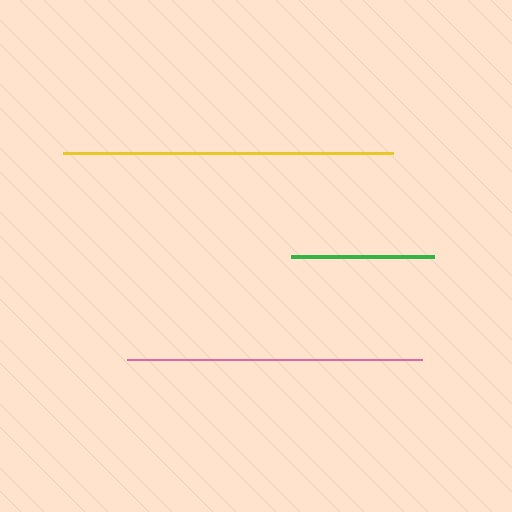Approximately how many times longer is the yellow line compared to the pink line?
The yellow line is approximately 1.1 times the length of the pink line.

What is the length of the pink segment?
The pink segment is approximately 295 pixels long.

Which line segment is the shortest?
The green line is the shortest at approximately 143 pixels.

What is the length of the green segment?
The green segment is approximately 143 pixels long.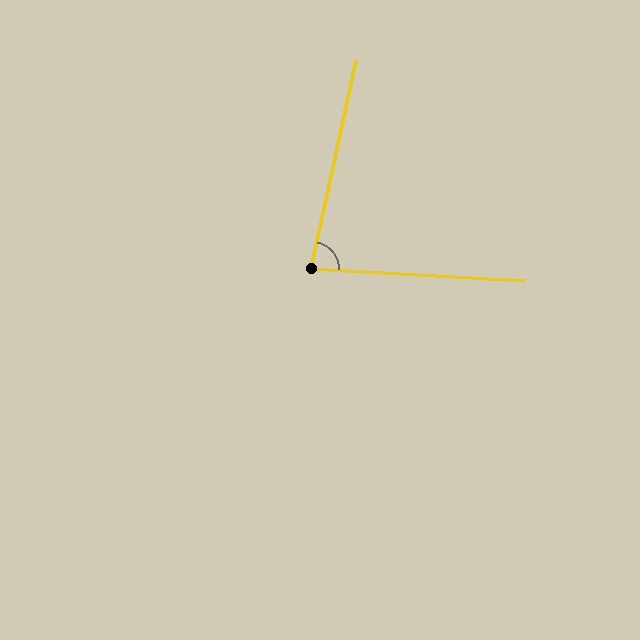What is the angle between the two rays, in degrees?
Approximately 81 degrees.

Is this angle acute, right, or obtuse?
It is acute.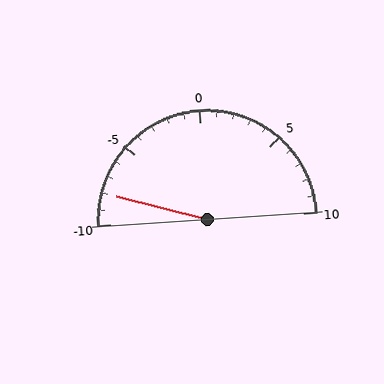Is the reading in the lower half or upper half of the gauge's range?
The reading is in the lower half of the range (-10 to 10).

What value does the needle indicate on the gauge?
The needle indicates approximately -8.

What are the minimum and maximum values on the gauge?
The gauge ranges from -10 to 10.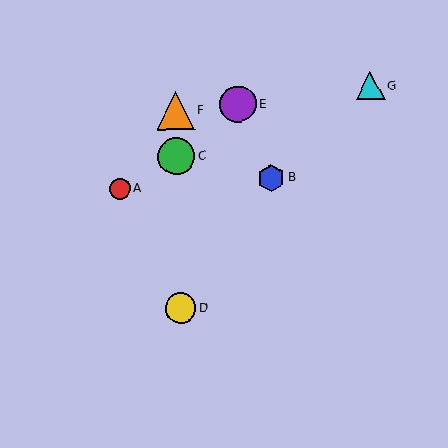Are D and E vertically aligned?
No, D is at x≈181 and E is at x≈238.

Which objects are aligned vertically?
Objects C, D, F are aligned vertically.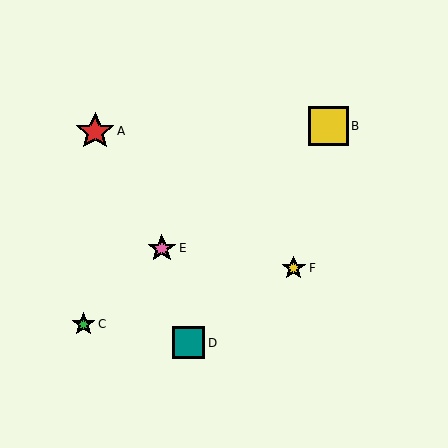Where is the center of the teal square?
The center of the teal square is at (189, 343).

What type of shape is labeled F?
Shape F is a yellow star.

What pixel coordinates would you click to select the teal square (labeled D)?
Click at (189, 343) to select the teal square D.